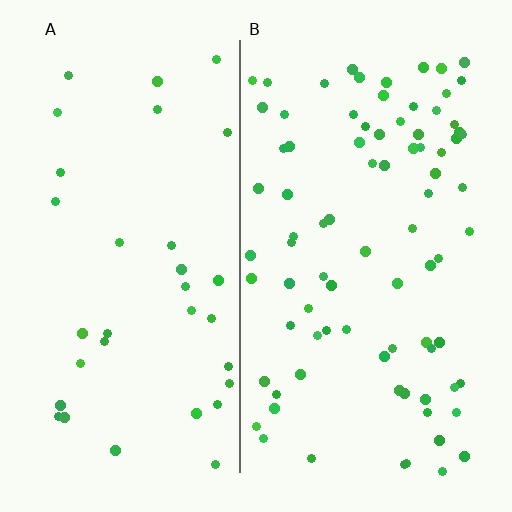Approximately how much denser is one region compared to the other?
Approximately 2.5× — region B over region A.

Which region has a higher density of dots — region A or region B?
B (the right).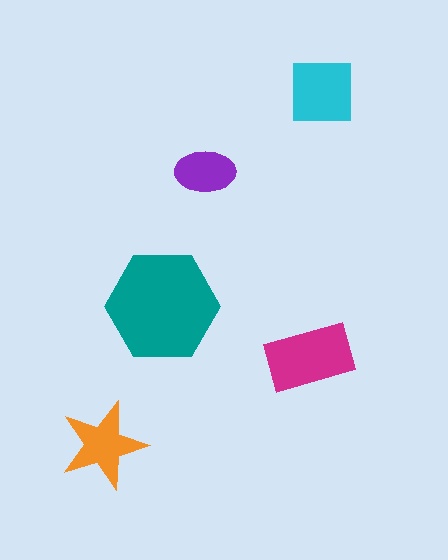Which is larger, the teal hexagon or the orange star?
The teal hexagon.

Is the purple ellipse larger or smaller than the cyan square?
Smaller.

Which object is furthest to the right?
The cyan square is rightmost.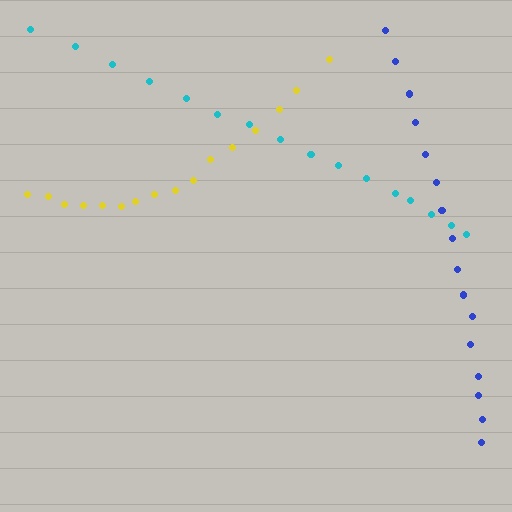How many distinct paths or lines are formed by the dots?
There are 3 distinct paths.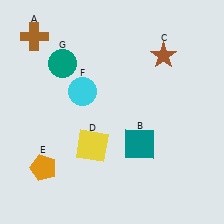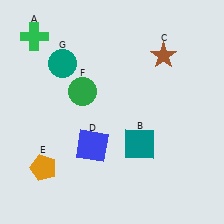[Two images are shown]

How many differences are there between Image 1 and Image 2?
There are 3 differences between the two images.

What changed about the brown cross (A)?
In Image 1, A is brown. In Image 2, it changed to green.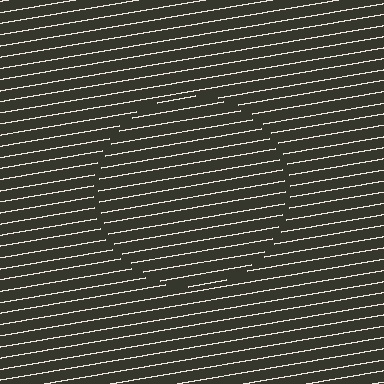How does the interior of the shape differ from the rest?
The interior of the shape contains the same grating, shifted by half a period — the contour is defined by the phase discontinuity where line-ends from the inner and outer gratings abut.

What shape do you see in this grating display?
An illusory circle. The interior of the shape contains the same grating, shifted by half a period — the contour is defined by the phase discontinuity where line-ends from the inner and outer gratings abut.